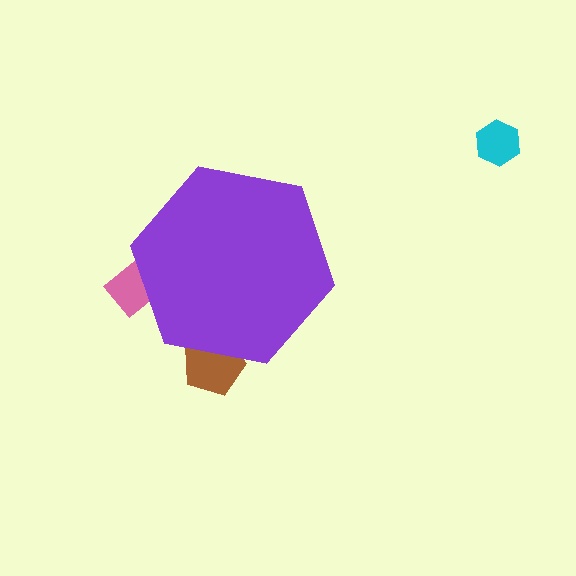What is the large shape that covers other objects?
A purple hexagon.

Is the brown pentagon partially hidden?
Yes, the brown pentagon is partially hidden behind the purple hexagon.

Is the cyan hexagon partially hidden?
No, the cyan hexagon is fully visible.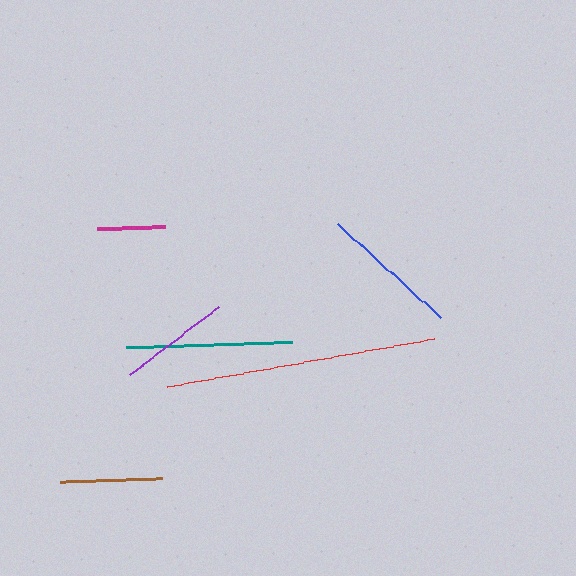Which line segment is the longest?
The red line is the longest at approximately 271 pixels.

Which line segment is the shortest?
The magenta line is the shortest at approximately 68 pixels.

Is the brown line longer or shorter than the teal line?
The teal line is longer than the brown line.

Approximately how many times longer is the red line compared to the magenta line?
The red line is approximately 4.0 times the length of the magenta line.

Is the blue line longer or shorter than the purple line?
The blue line is longer than the purple line.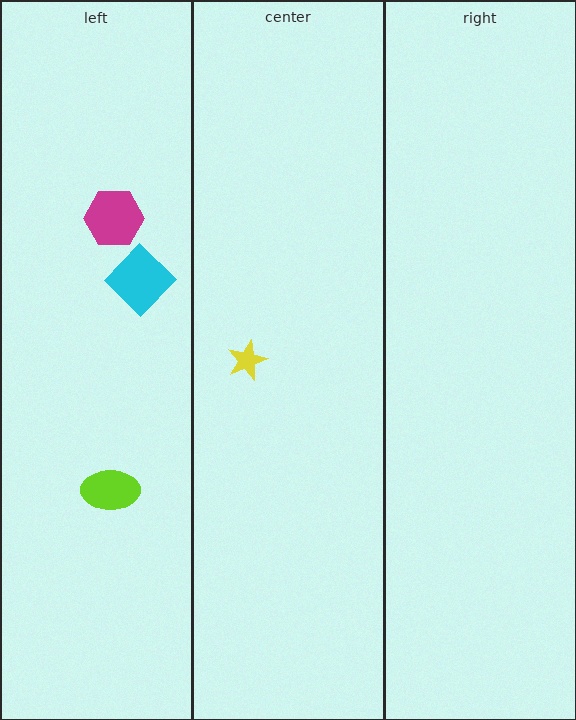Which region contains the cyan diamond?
The left region.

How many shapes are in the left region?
3.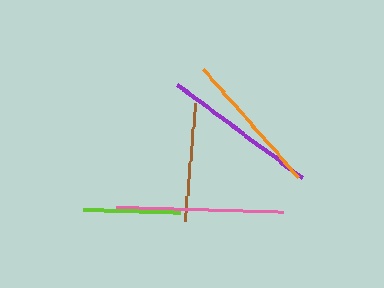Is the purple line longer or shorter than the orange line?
The purple line is longer than the orange line.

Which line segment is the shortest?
The lime line is the shortest at approximately 98 pixels.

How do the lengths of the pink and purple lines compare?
The pink and purple lines are approximately the same length.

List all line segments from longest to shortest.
From longest to shortest: pink, purple, orange, brown, lime.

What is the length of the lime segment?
The lime segment is approximately 98 pixels long.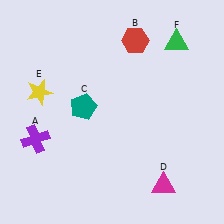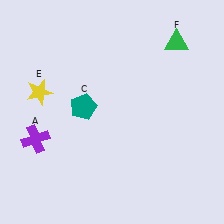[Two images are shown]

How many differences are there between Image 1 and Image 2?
There are 2 differences between the two images.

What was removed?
The magenta triangle (D), the red hexagon (B) were removed in Image 2.